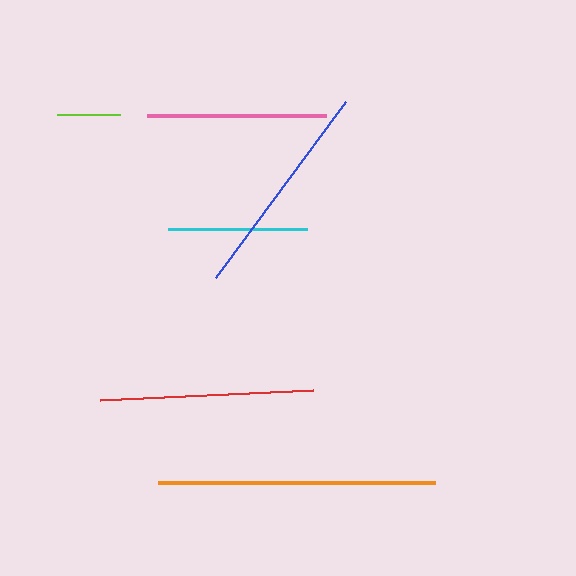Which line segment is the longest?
The orange line is the longest at approximately 277 pixels.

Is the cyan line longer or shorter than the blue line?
The blue line is longer than the cyan line.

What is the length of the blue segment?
The blue segment is approximately 219 pixels long.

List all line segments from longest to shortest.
From longest to shortest: orange, blue, red, pink, cyan, lime.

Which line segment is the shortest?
The lime line is the shortest at approximately 63 pixels.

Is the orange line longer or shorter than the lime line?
The orange line is longer than the lime line.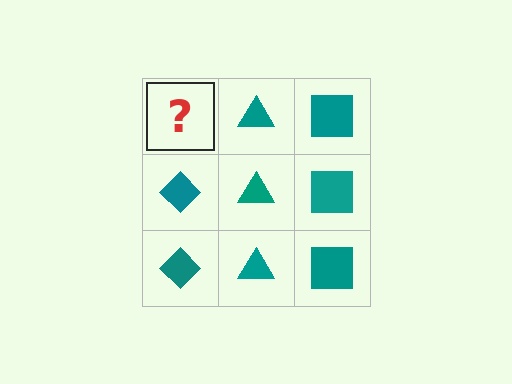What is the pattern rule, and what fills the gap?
The rule is that each column has a consistent shape. The gap should be filled with a teal diamond.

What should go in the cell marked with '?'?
The missing cell should contain a teal diamond.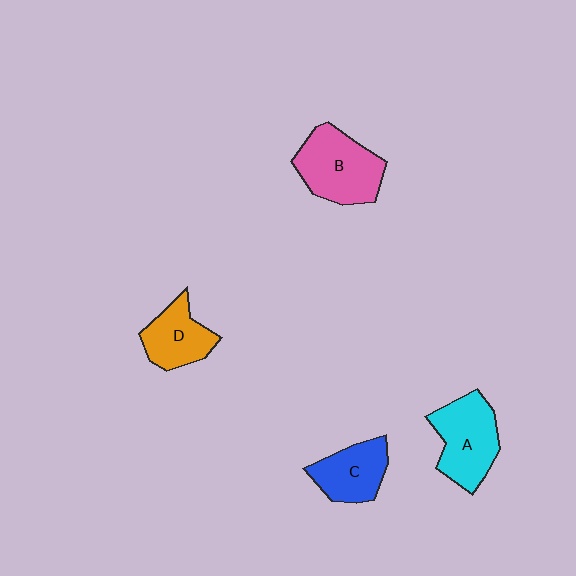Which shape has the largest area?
Shape B (pink).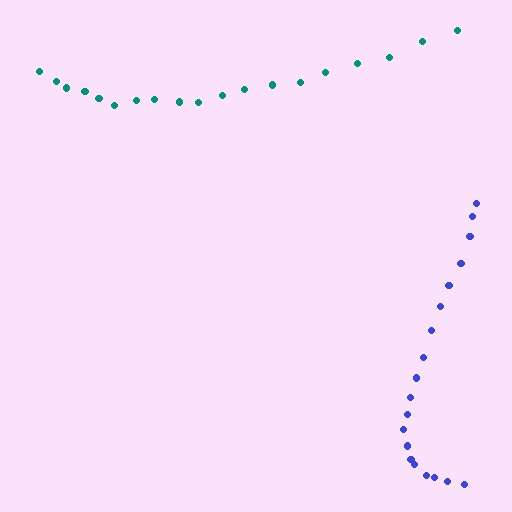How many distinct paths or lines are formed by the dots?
There are 2 distinct paths.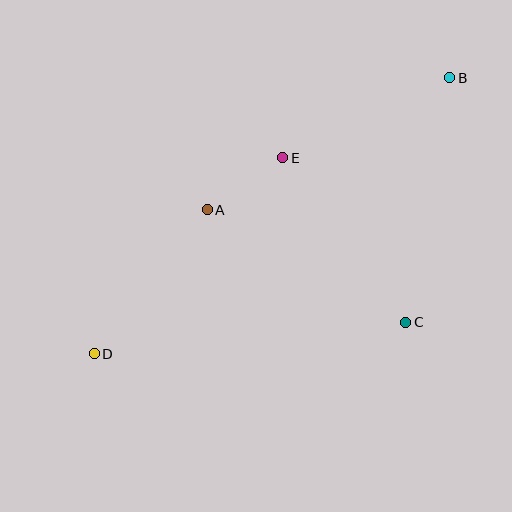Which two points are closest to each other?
Points A and E are closest to each other.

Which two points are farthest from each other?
Points B and D are farthest from each other.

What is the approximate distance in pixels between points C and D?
The distance between C and D is approximately 313 pixels.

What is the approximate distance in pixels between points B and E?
The distance between B and E is approximately 185 pixels.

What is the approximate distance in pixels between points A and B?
The distance between A and B is approximately 276 pixels.